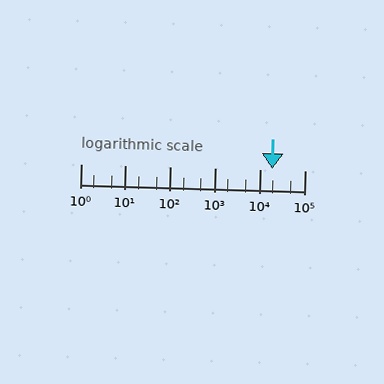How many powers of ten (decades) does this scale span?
The scale spans 5 decades, from 1 to 100000.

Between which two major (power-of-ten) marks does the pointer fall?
The pointer is between 10000 and 100000.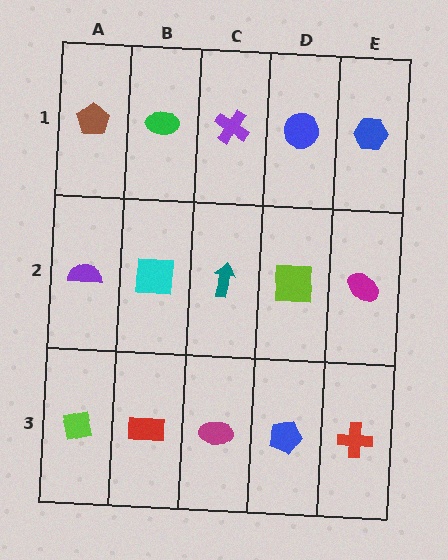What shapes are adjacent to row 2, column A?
A brown pentagon (row 1, column A), a lime square (row 3, column A), a cyan square (row 2, column B).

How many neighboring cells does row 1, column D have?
3.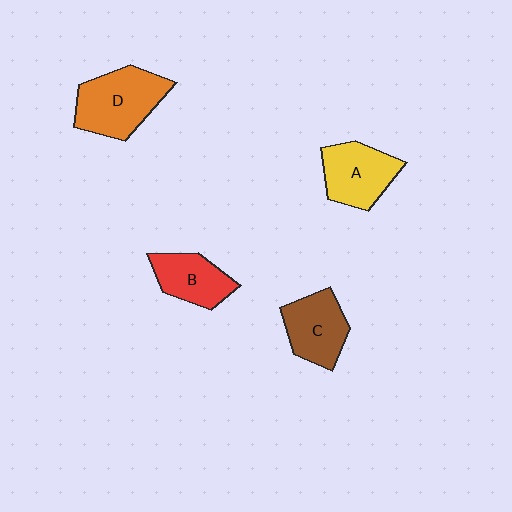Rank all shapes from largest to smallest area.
From largest to smallest: D (orange), A (yellow), C (brown), B (red).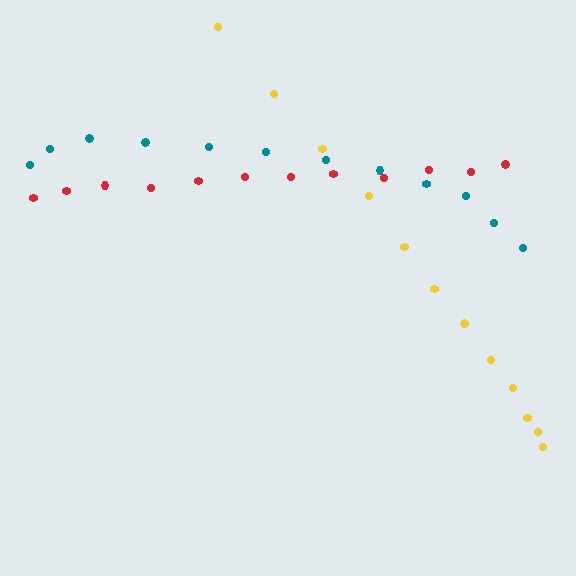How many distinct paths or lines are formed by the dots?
There are 3 distinct paths.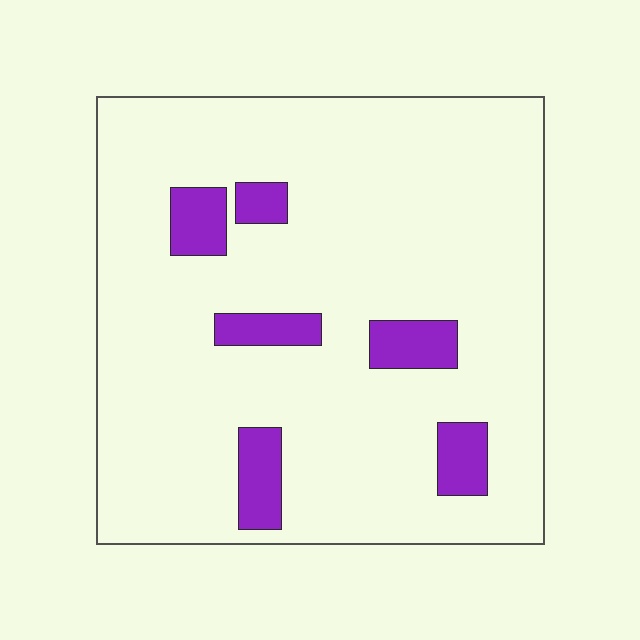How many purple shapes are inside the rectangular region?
6.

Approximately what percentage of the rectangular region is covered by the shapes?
Approximately 10%.